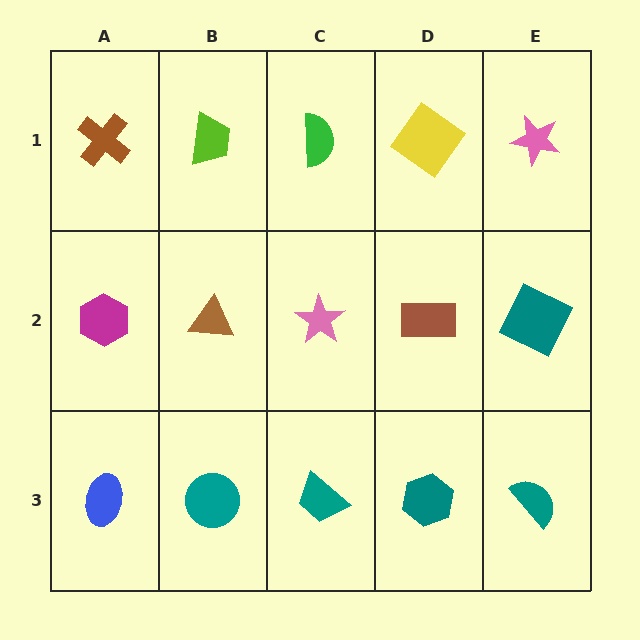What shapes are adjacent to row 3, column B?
A brown triangle (row 2, column B), a blue ellipse (row 3, column A), a teal trapezoid (row 3, column C).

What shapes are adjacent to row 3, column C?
A pink star (row 2, column C), a teal circle (row 3, column B), a teal hexagon (row 3, column D).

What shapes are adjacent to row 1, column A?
A magenta hexagon (row 2, column A), a lime trapezoid (row 1, column B).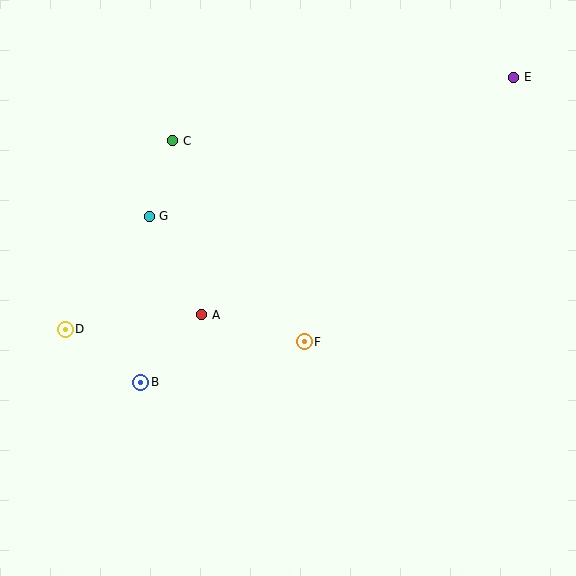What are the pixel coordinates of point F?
Point F is at (304, 342).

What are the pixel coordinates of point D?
Point D is at (65, 329).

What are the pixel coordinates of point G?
Point G is at (149, 216).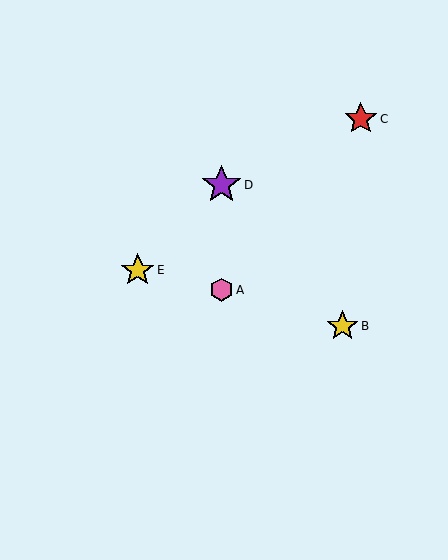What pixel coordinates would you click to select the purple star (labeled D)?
Click at (221, 185) to select the purple star D.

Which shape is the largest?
The purple star (labeled D) is the largest.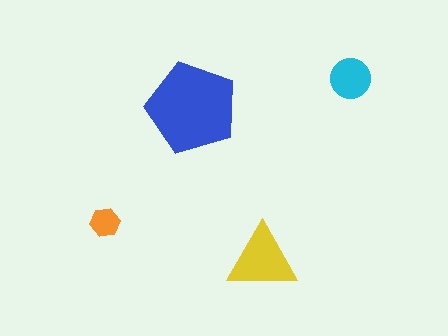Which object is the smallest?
The orange hexagon.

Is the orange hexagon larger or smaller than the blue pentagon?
Smaller.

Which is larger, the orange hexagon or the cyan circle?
The cyan circle.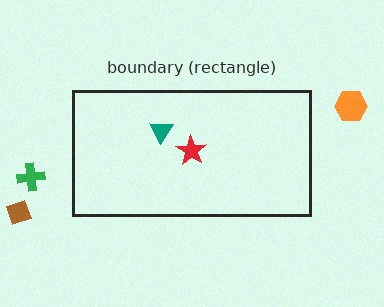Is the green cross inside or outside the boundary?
Outside.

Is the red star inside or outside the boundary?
Inside.